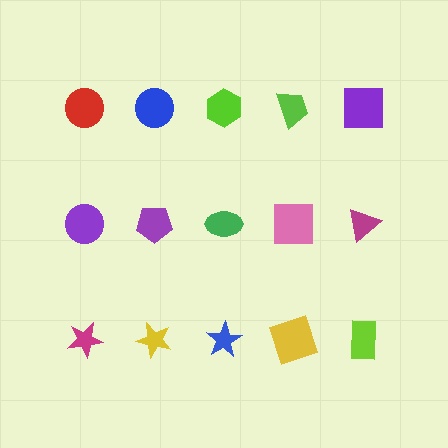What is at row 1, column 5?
A purple square.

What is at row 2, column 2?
A purple pentagon.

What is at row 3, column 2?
A yellow star.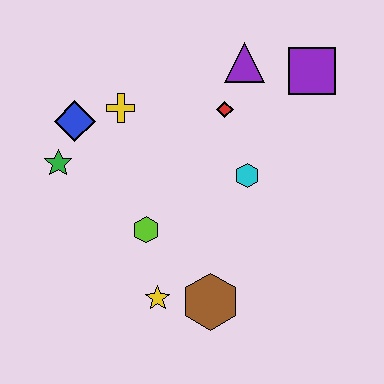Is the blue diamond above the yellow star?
Yes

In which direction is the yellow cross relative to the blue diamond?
The yellow cross is to the right of the blue diamond.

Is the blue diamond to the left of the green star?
No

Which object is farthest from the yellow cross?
The brown hexagon is farthest from the yellow cross.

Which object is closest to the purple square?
The purple triangle is closest to the purple square.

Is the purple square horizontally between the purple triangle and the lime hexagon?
No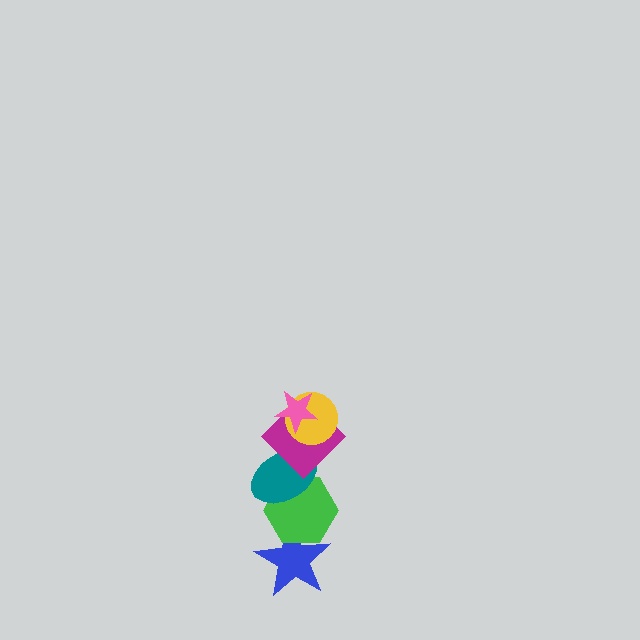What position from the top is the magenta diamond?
The magenta diamond is 3rd from the top.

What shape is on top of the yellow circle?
The pink star is on top of the yellow circle.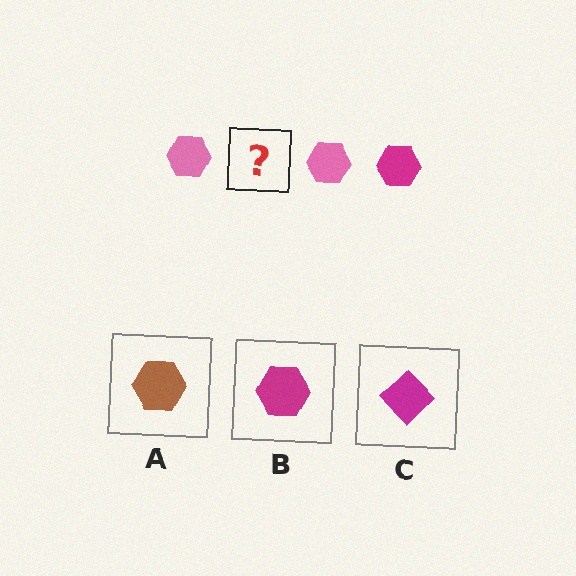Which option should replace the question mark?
Option B.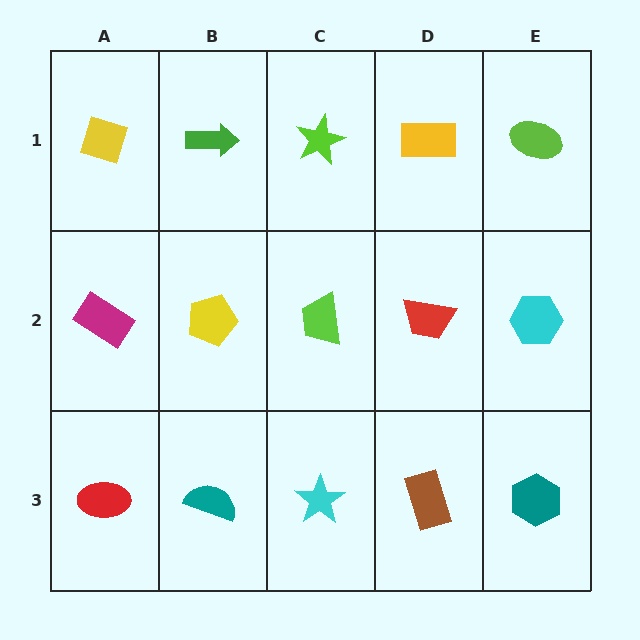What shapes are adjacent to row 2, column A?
A yellow diamond (row 1, column A), a red ellipse (row 3, column A), a yellow pentagon (row 2, column B).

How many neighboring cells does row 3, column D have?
3.